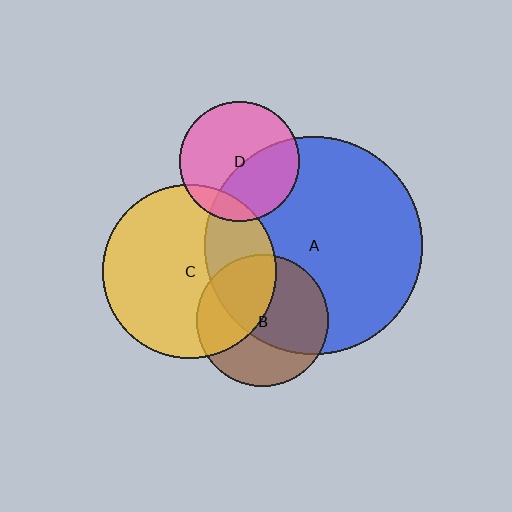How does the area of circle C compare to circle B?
Approximately 1.7 times.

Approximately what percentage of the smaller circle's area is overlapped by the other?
Approximately 60%.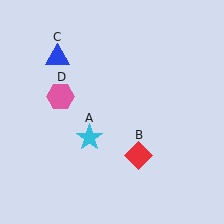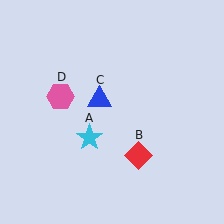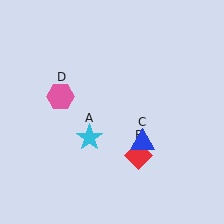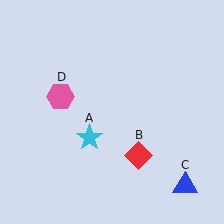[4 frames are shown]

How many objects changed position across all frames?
1 object changed position: blue triangle (object C).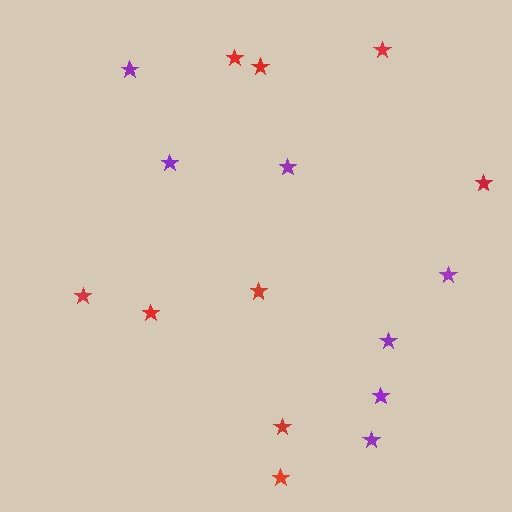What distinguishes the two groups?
There are 2 groups: one group of purple stars (7) and one group of red stars (9).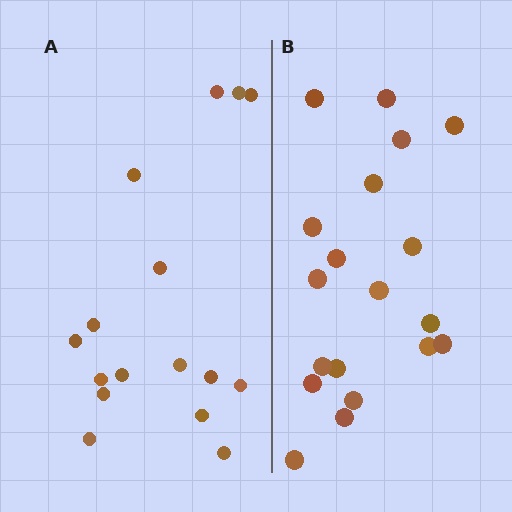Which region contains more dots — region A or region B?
Region B (the right region) has more dots.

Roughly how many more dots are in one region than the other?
Region B has just a few more — roughly 2 or 3 more dots than region A.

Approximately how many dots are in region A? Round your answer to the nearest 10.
About 20 dots. (The exact count is 16, which rounds to 20.)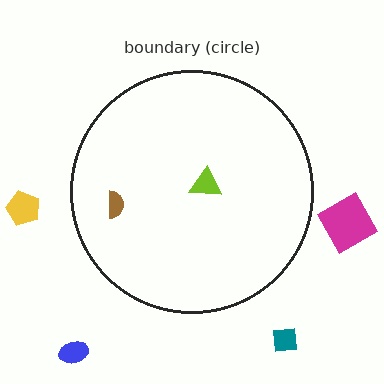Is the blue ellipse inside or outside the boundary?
Outside.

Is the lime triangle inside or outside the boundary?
Inside.